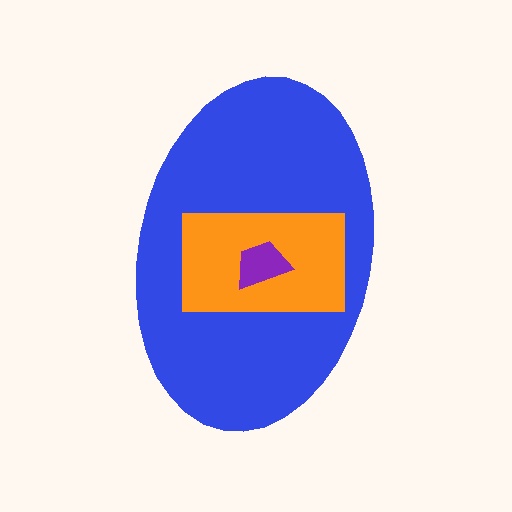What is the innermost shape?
The purple trapezoid.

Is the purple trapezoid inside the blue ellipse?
Yes.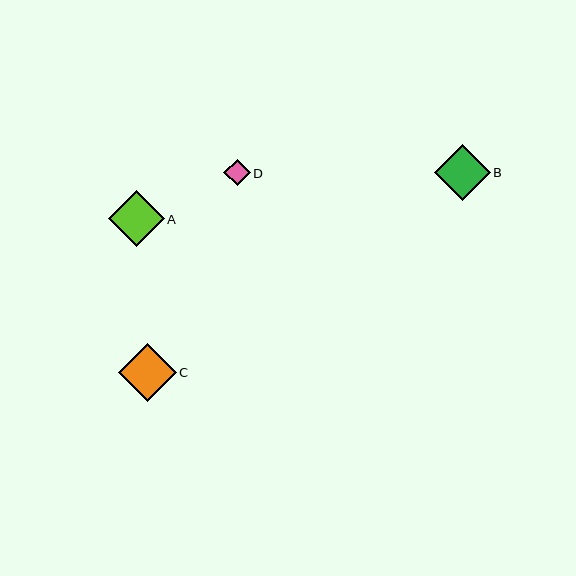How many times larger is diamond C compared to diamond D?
Diamond C is approximately 2.2 times the size of diamond D.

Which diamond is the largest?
Diamond C is the largest with a size of approximately 58 pixels.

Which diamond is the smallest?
Diamond D is the smallest with a size of approximately 26 pixels.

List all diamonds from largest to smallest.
From largest to smallest: C, A, B, D.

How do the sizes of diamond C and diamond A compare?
Diamond C and diamond A are approximately the same size.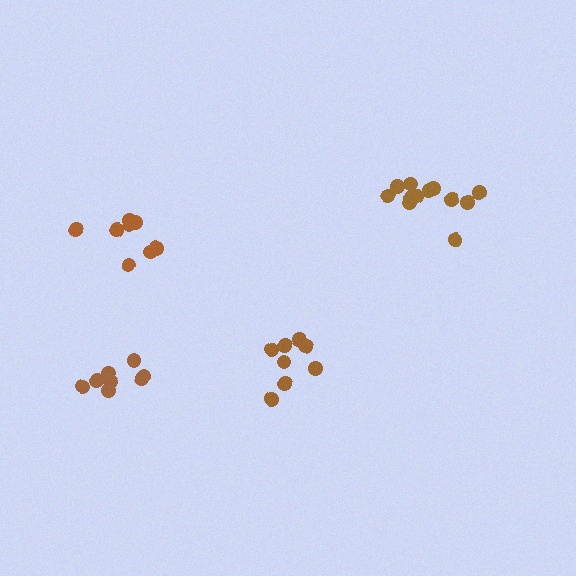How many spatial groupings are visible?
There are 4 spatial groupings.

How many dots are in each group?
Group 1: 8 dots, Group 2: 8 dots, Group 3: 12 dots, Group 4: 8 dots (36 total).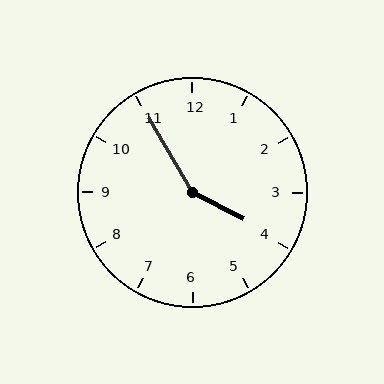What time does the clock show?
3:55.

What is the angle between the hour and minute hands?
Approximately 148 degrees.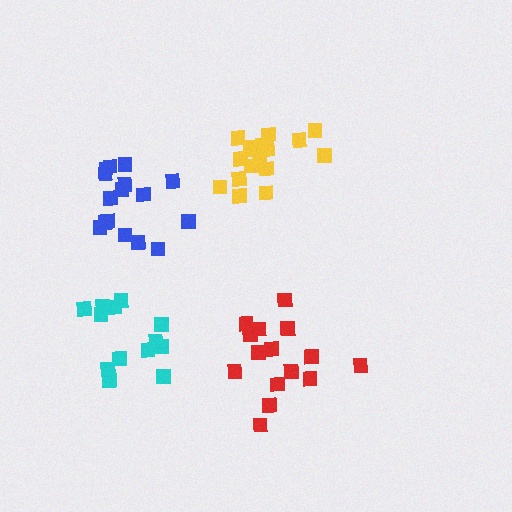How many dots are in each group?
Group 1: 16 dots, Group 2: 17 dots, Group 3: 13 dots, Group 4: 15 dots (61 total).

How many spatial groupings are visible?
There are 4 spatial groupings.